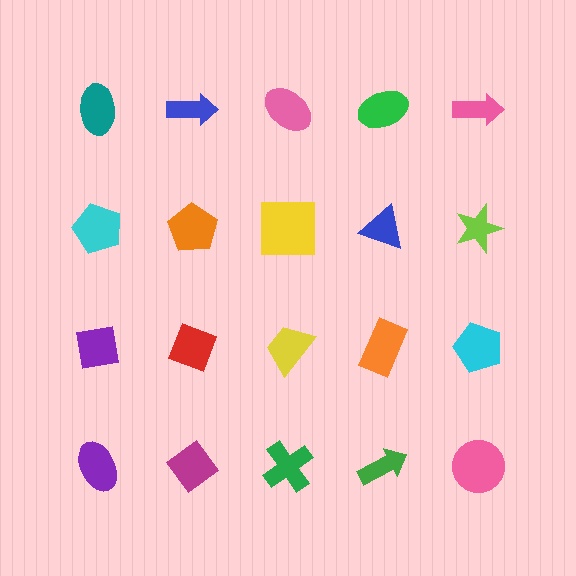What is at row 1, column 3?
A pink ellipse.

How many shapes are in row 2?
5 shapes.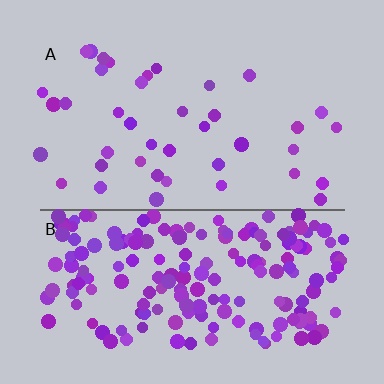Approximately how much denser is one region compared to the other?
Approximately 4.7× — region B over region A.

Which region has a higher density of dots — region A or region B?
B (the bottom).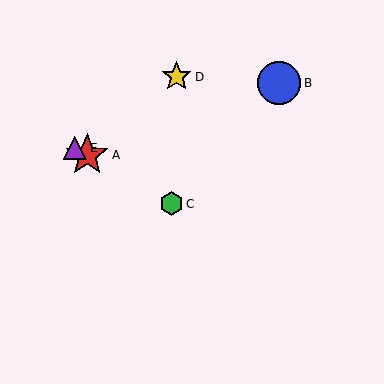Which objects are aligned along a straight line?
Objects A, C, E are aligned along a straight line.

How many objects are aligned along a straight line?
3 objects (A, C, E) are aligned along a straight line.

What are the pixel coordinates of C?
Object C is at (172, 204).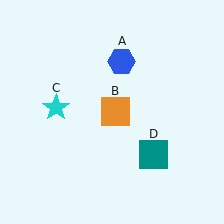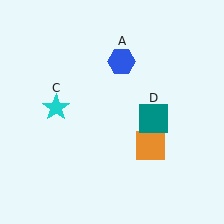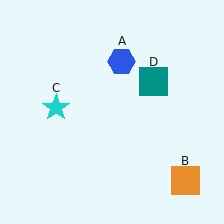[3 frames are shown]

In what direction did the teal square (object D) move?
The teal square (object D) moved up.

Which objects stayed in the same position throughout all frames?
Blue hexagon (object A) and cyan star (object C) remained stationary.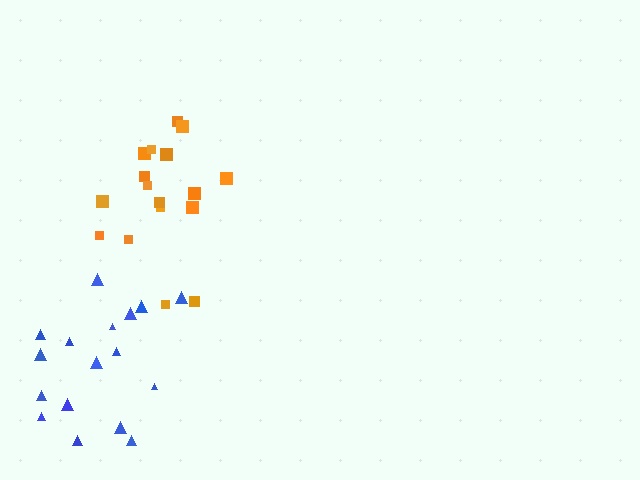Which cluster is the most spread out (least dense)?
Blue.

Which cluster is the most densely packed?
Orange.